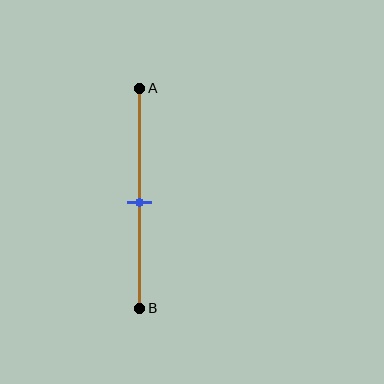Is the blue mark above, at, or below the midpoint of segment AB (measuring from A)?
The blue mark is approximately at the midpoint of segment AB.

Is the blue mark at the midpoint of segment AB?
Yes, the mark is approximately at the midpoint.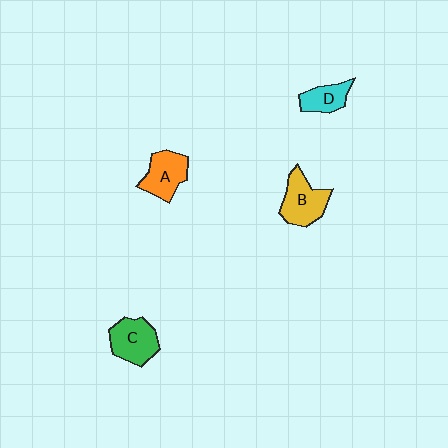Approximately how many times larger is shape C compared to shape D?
Approximately 1.5 times.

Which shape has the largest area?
Shape B (yellow).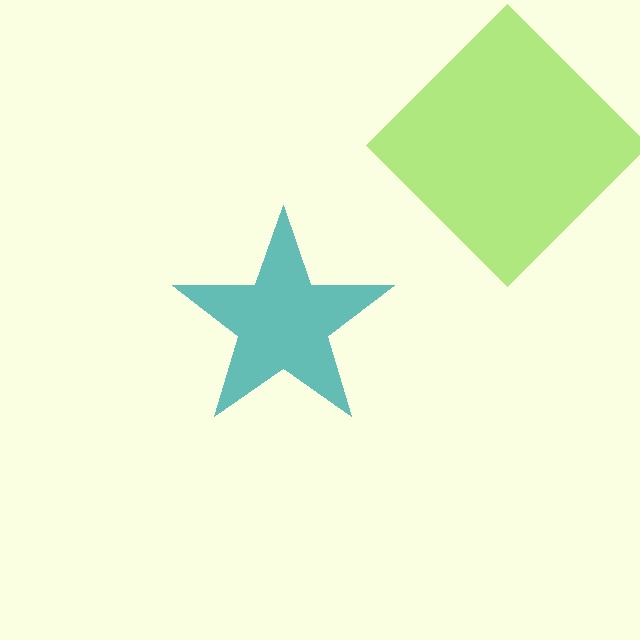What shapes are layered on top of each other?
The layered shapes are: a lime diamond, a teal star.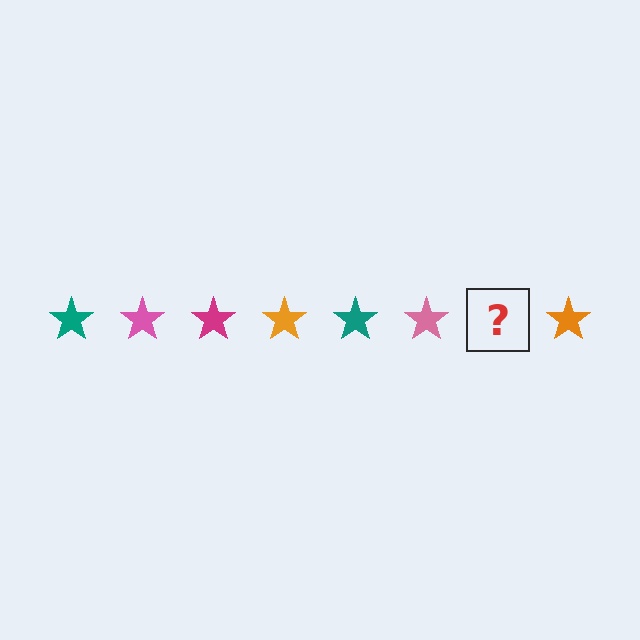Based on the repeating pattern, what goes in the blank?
The blank should be a magenta star.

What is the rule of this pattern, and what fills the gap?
The rule is that the pattern cycles through teal, pink, magenta, orange stars. The gap should be filled with a magenta star.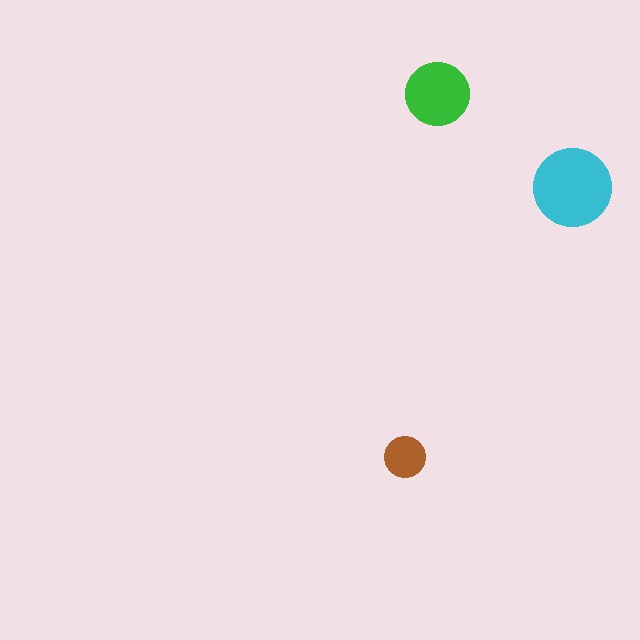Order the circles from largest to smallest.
the cyan one, the green one, the brown one.